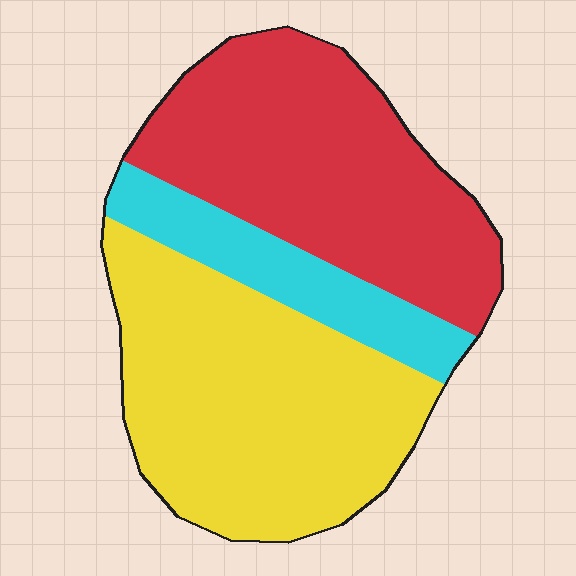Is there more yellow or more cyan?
Yellow.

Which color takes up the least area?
Cyan, at roughly 15%.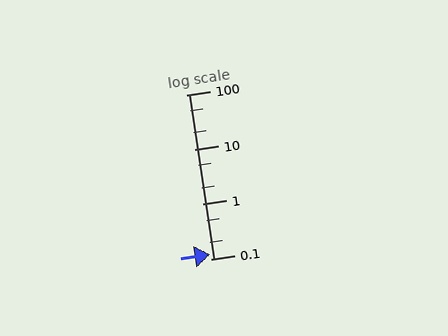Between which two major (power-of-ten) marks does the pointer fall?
The pointer is between 0.1 and 1.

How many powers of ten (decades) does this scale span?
The scale spans 3 decades, from 0.1 to 100.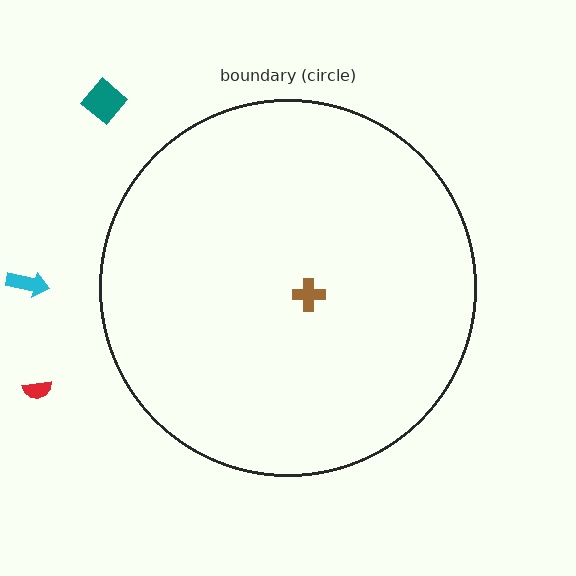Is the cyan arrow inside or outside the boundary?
Outside.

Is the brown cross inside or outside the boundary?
Inside.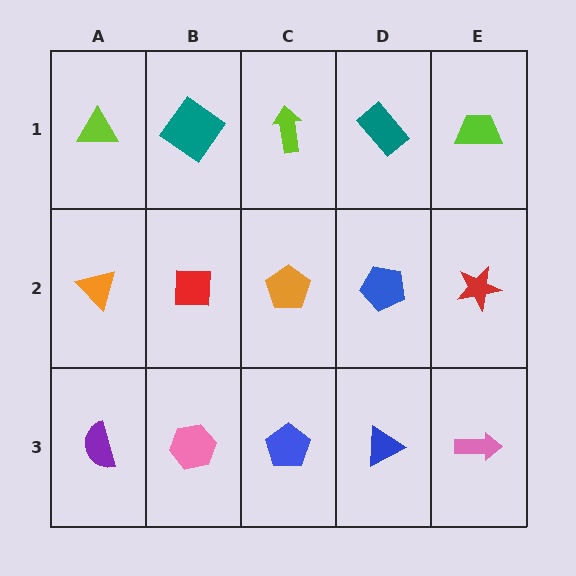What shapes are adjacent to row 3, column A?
An orange triangle (row 2, column A), a pink hexagon (row 3, column B).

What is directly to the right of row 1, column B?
A lime arrow.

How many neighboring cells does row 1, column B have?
3.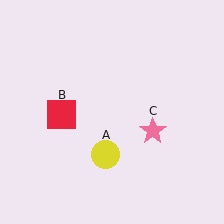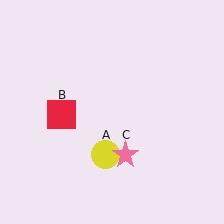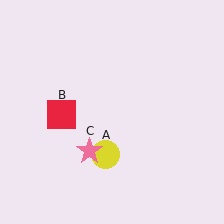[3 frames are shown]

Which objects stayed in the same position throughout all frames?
Yellow circle (object A) and red square (object B) remained stationary.